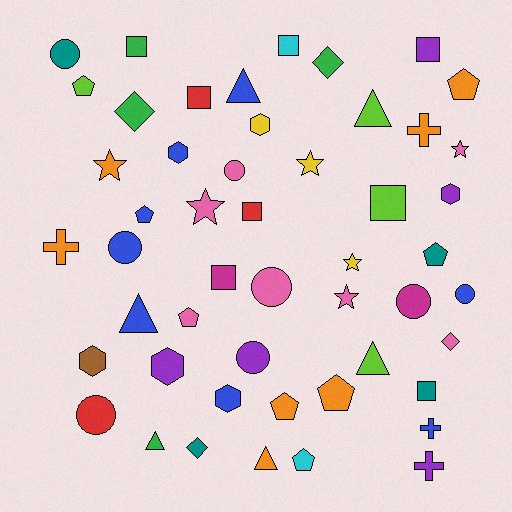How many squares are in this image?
There are 8 squares.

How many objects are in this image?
There are 50 objects.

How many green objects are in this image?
There are 4 green objects.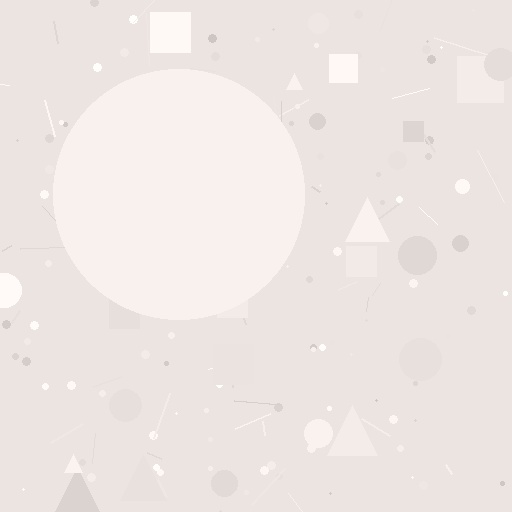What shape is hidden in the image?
A circle is hidden in the image.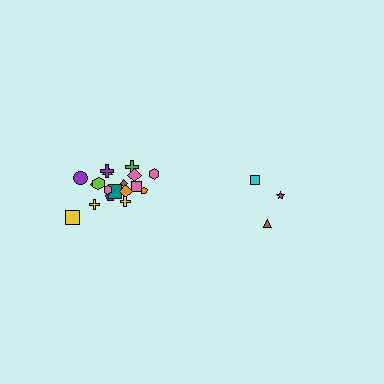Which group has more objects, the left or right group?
The left group.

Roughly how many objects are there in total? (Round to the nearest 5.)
Roughly 20 objects in total.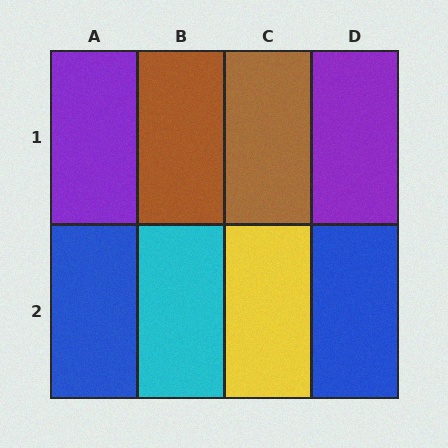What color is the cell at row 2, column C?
Yellow.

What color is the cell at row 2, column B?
Cyan.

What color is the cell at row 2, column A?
Blue.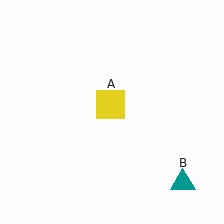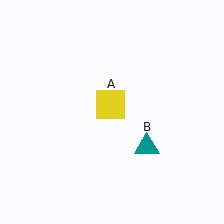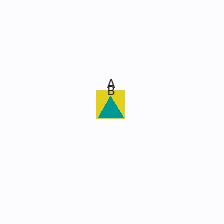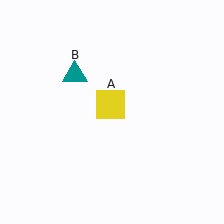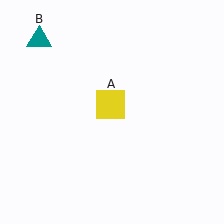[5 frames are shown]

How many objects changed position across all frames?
1 object changed position: teal triangle (object B).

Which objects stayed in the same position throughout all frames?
Yellow square (object A) remained stationary.